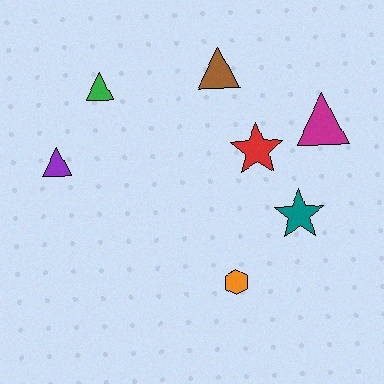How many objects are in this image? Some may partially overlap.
There are 7 objects.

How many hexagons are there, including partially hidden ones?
There is 1 hexagon.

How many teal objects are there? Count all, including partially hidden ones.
There is 1 teal object.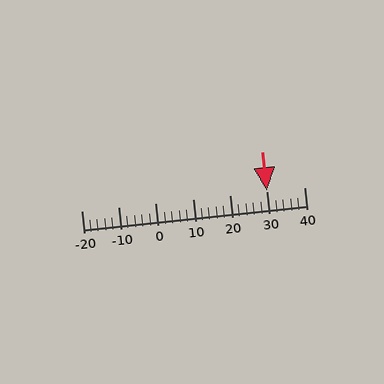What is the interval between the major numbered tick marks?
The major tick marks are spaced 10 units apart.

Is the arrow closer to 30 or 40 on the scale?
The arrow is closer to 30.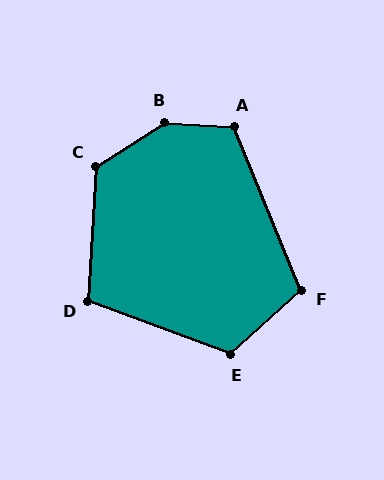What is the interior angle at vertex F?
Approximately 110 degrees (obtuse).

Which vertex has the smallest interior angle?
D, at approximately 107 degrees.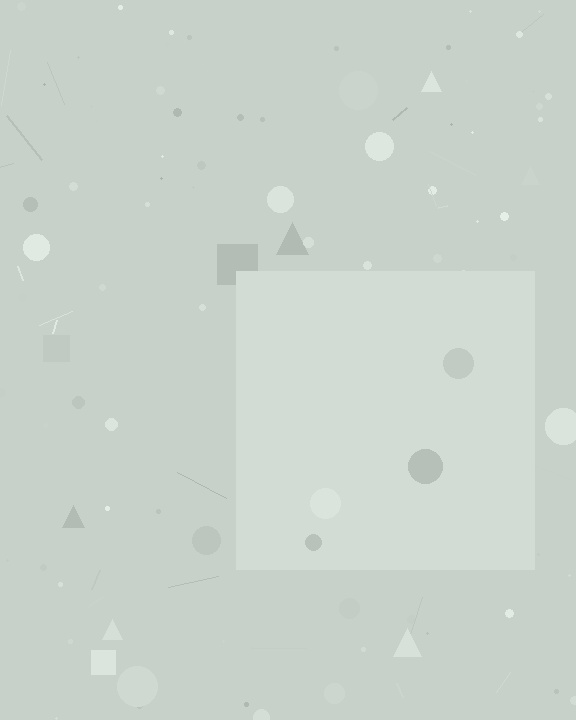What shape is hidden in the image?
A square is hidden in the image.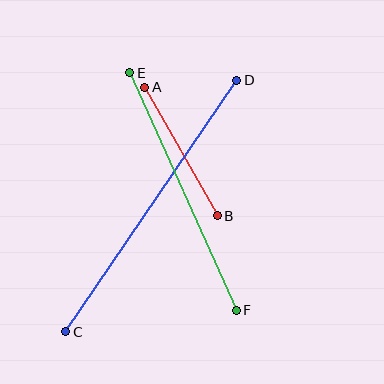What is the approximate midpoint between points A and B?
The midpoint is at approximately (181, 151) pixels.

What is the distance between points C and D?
The distance is approximately 304 pixels.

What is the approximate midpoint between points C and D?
The midpoint is at approximately (151, 206) pixels.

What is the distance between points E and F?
The distance is approximately 260 pixels.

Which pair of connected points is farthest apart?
Points C and D are farthest apart.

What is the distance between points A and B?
The distance is approximately 147 pixels.